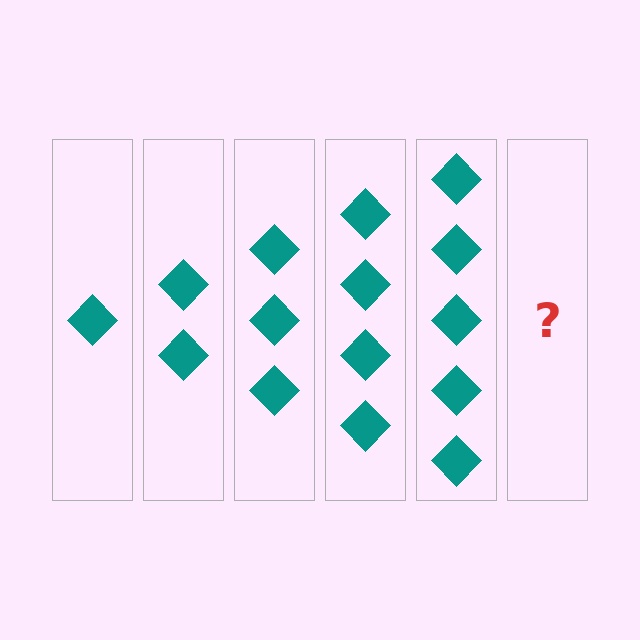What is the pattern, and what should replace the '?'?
The pattern is that each step adds one more diamond. The '?' should be 6 diamonds.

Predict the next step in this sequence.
The next step is 6 diamonds.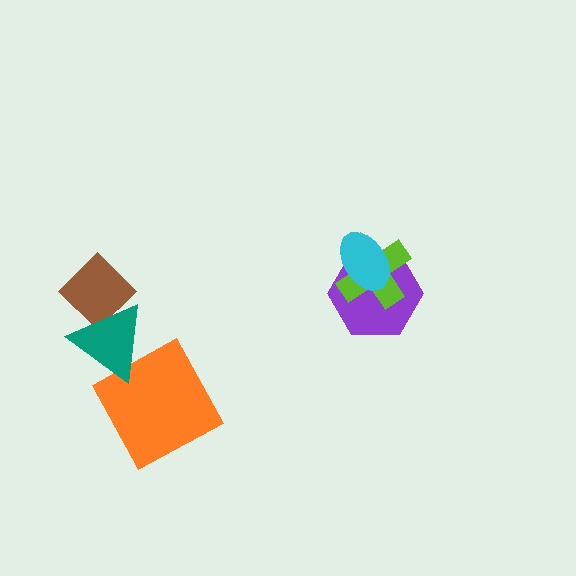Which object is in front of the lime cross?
The cyan ellipse is in front of the lime cross.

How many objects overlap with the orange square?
1 object overlaps with the orange square.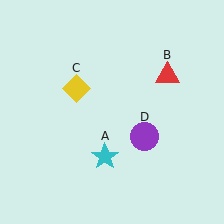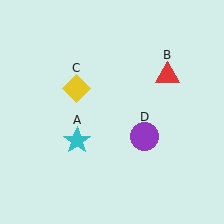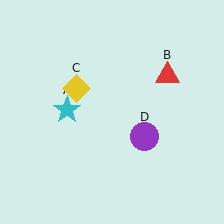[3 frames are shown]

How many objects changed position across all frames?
1 object changed position: cyan star (object A).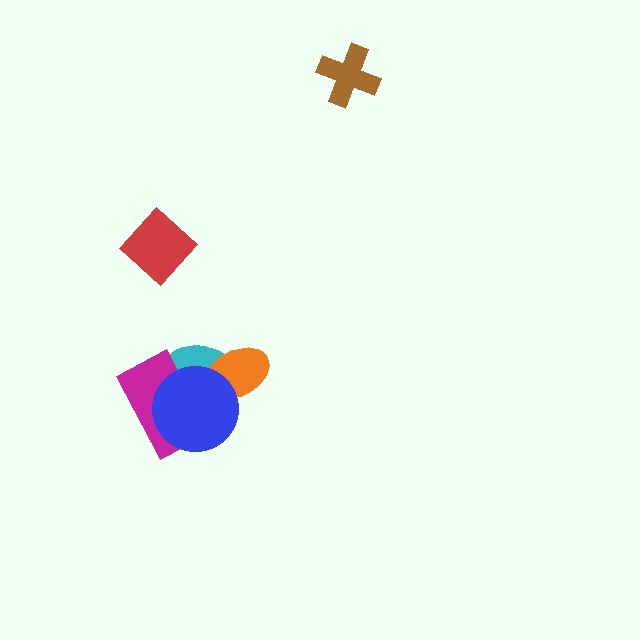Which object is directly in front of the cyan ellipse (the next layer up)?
The orange ellipse is directly in front of the cyan ellipse.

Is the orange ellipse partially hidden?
Yes, it is partially covered by another shape.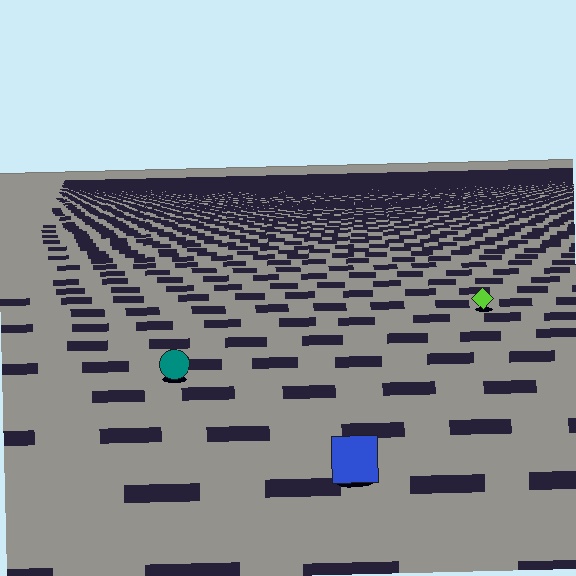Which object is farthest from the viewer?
The lime diamond is farthest from the viewer. It appears smaller and the ground texture around it is denser.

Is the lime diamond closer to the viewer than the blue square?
No. The blue square is closer — you can tell from the texture gradient: the ground texture is coarser near it.